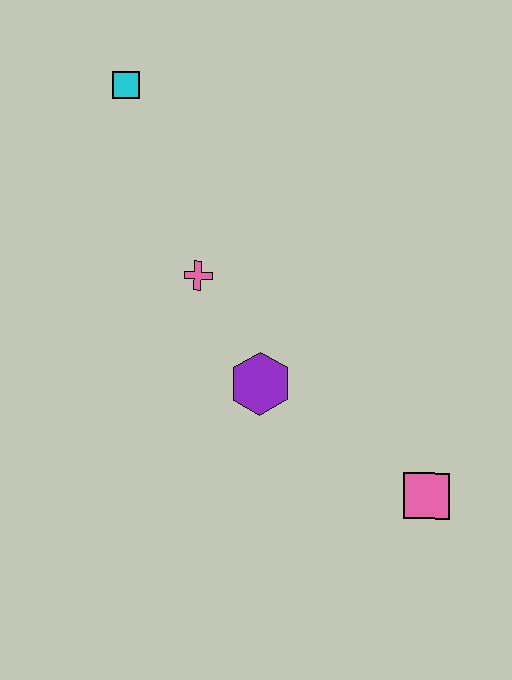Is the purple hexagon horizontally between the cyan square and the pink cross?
No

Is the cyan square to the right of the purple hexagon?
No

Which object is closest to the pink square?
The purple hexagon is closest to the pink square.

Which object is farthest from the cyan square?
The pink square is farthest from the cyan square.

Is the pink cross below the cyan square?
Yes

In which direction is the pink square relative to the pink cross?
The pink square is to the right of the pink cross.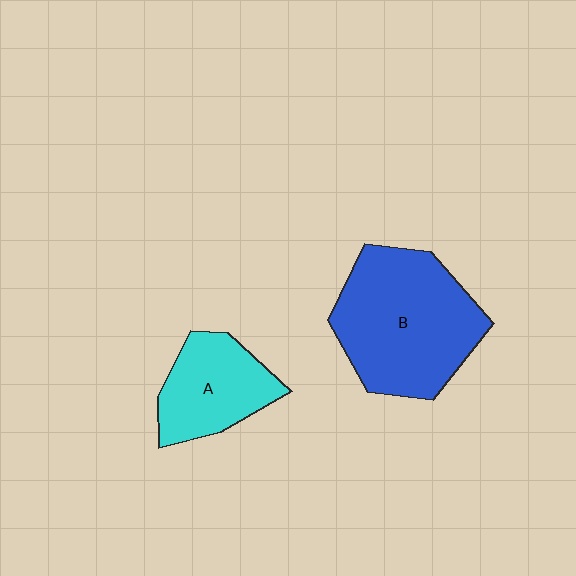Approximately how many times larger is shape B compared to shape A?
Approximately 1.8 times.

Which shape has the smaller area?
Shape A (cyan).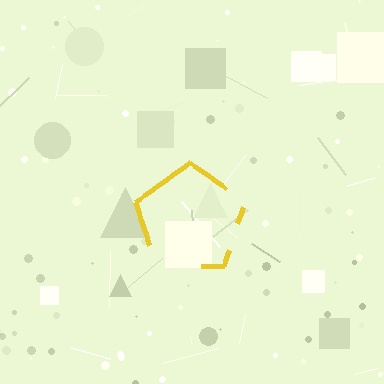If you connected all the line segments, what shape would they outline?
They would outline a pentagon.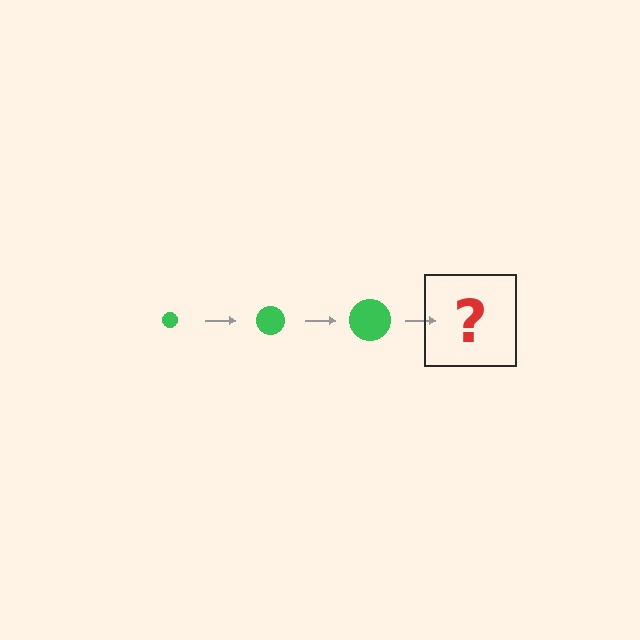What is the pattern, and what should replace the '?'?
The pattern is that the circle gets progressively larger each step. The '?' should be a green circle, larger than the previous one.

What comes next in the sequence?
The next element should be a green circle, larger than the previous one.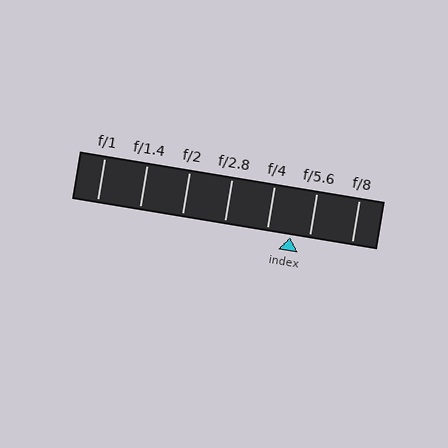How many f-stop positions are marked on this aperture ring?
There are 7 f-stop positions marked.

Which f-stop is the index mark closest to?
The index mark is closest to f/5.6.